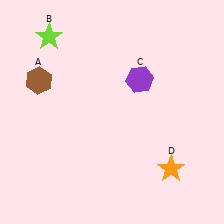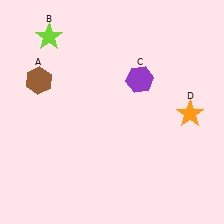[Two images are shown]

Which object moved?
The orange star (D) moved up.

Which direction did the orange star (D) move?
The orange star (D) moved up.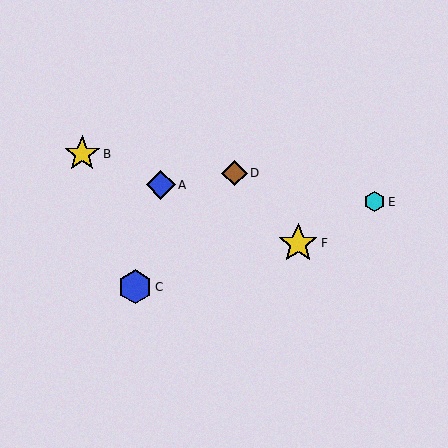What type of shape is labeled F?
Shape F is a yellow star.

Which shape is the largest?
The yellow star (labeled F) is the largest.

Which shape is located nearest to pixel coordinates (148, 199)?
The blue diamond (labeled A) at (161, 185) is nearest to that location.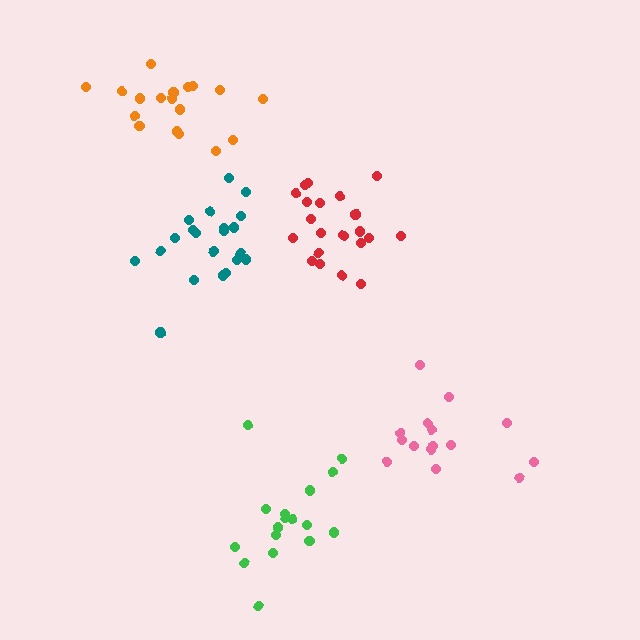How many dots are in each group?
Group 1: 21 dots, Group 2: 21 dots, Group 3: 15 dots, Group 4: 18 dots, Group 5: 17 dots (92 total).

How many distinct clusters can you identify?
There are 5 distinct clusters.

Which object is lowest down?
The green cluster is bottommost.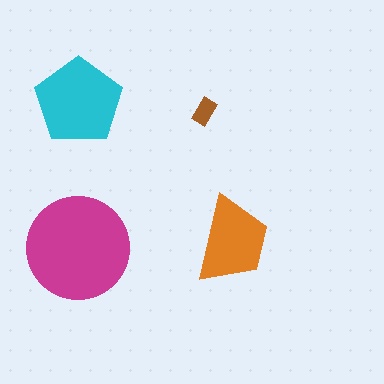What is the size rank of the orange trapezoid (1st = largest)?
3rd.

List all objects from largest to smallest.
The magenta circle, the cyan pentagon, the orange trapezoid, the brown rectangle.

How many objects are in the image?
There are 4 objects in the image.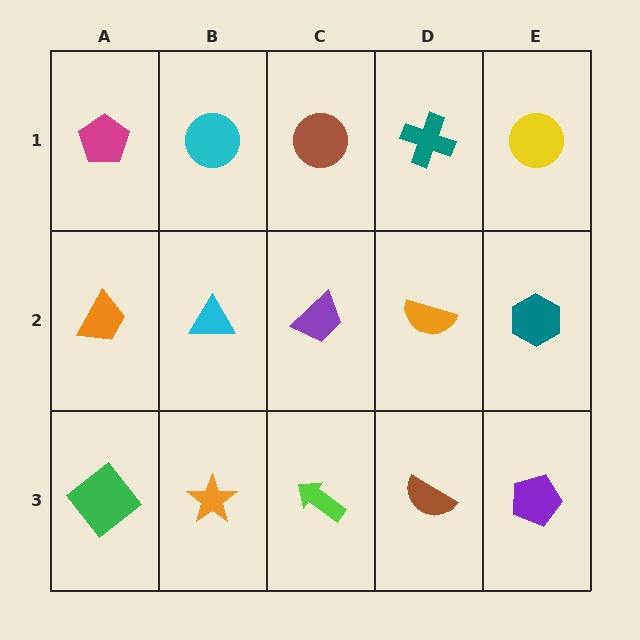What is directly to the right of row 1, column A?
A cyan circle.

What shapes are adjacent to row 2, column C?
A brown circle (row 1, column C), a lime arrow (row 3, column C), a cyan triangle (row 2, column B), an orange semicircle (row 2, column D).